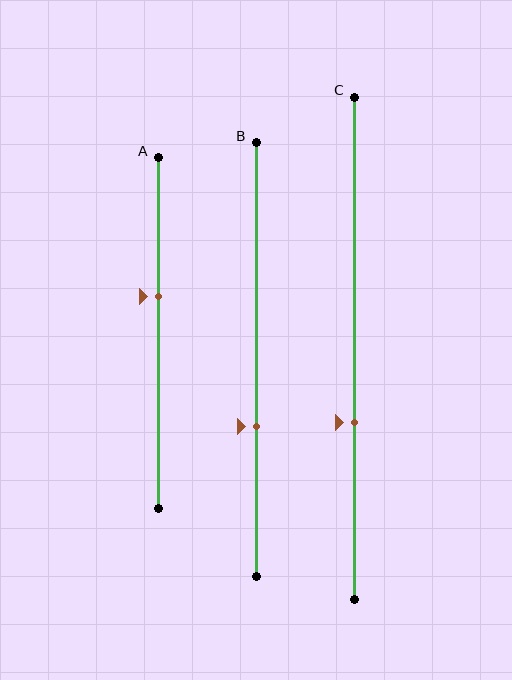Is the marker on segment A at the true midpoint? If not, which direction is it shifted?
No, the marker on segment A is shifted upward by about 10% of the segment length.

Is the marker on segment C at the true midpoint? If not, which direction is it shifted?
No, the marker on segment C is shifted downward by about 15% of the segment length.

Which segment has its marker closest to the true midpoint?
Segment A has its marker closest to the true midpoint.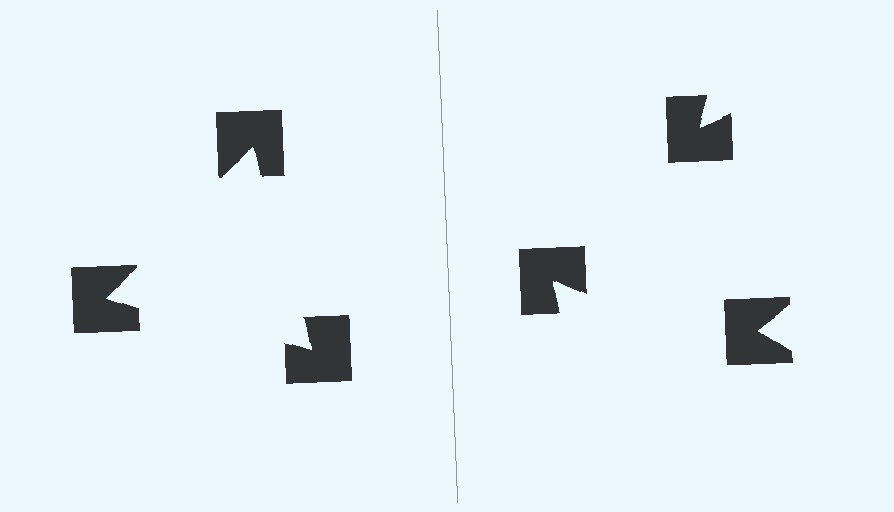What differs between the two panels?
The notched squares are positioned identically on both sides; only the wedge orientations differ. On the left they align to a triangle; on the right they are misaligned.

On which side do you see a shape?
An illusory triangle appears on the left side. On the right side the wedge cuts are rotated, so no coherent shape forms.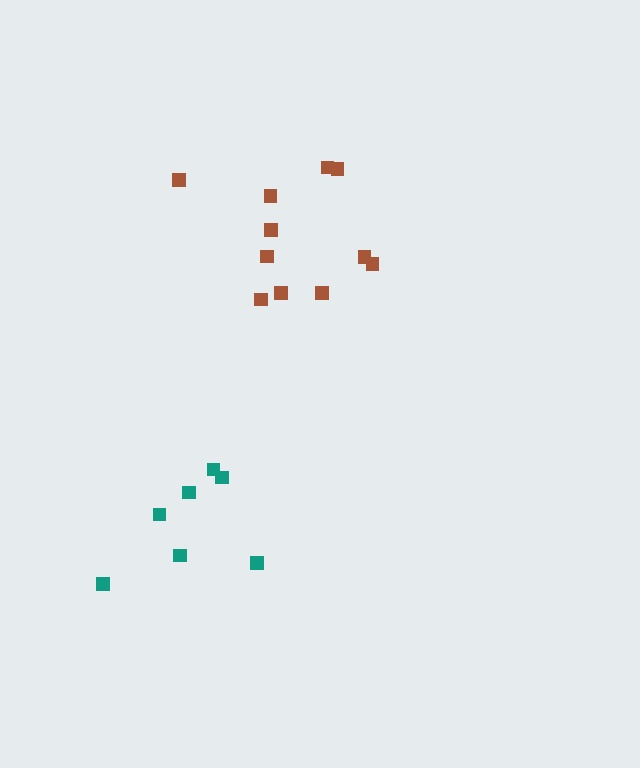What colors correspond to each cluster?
The clusters are colored: teal, brown.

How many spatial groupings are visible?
There are 2 spatial groupings.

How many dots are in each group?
Group 1: 7 dots, Group 2: 11 dots (18 total).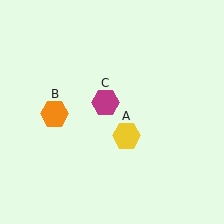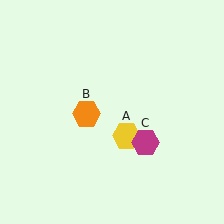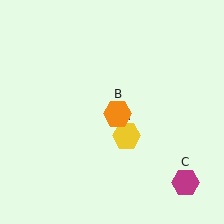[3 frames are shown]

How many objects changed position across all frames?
2 objects changed position: orange hexagon (object B), magenta hexagon (object C).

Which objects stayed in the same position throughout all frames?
Yellow hexagon (object A) remained stationary.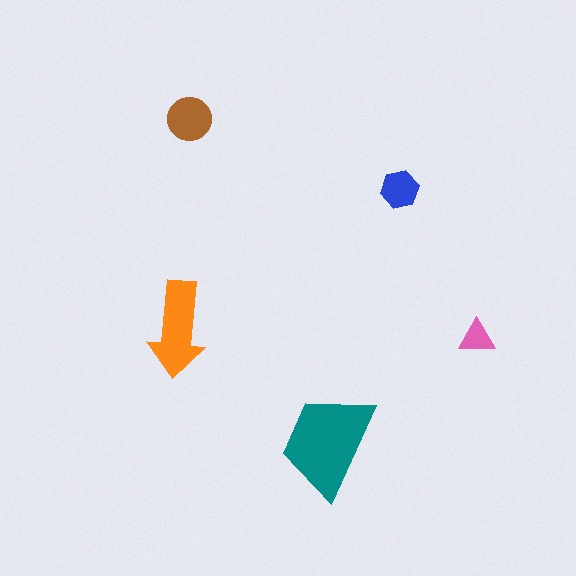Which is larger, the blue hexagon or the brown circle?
The brown circle.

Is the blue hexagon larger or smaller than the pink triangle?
Larger.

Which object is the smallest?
The pink triangle.